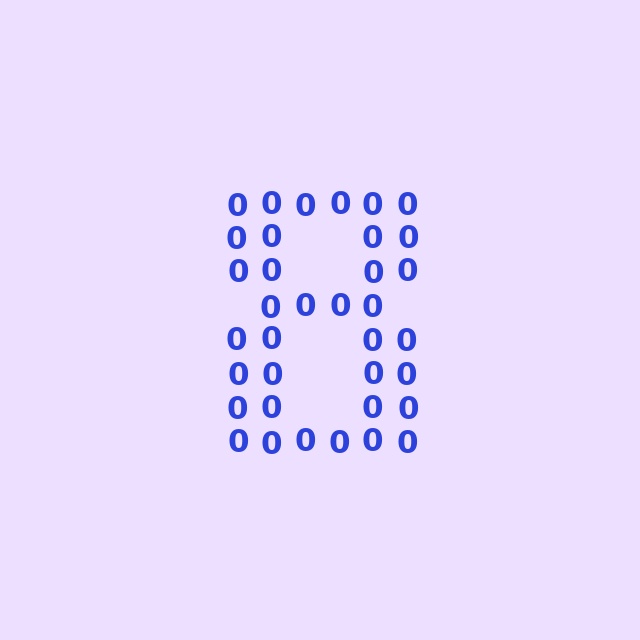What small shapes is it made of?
It is made of small digit 0's.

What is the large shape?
The large shape is the digit 8.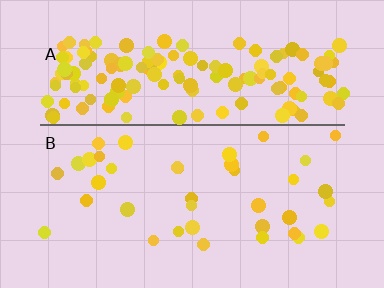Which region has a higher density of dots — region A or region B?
A (the top).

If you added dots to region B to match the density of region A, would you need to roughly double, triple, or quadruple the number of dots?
Approximately quadruple.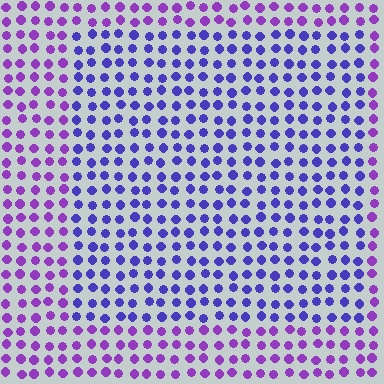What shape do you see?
I see a rectangle.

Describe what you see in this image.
The image is filled with small purple elements in a uniform arrangement. A rectangle-shaped region is visible where the elements are tinted to a slightly different hue, forming a subtle color boundary.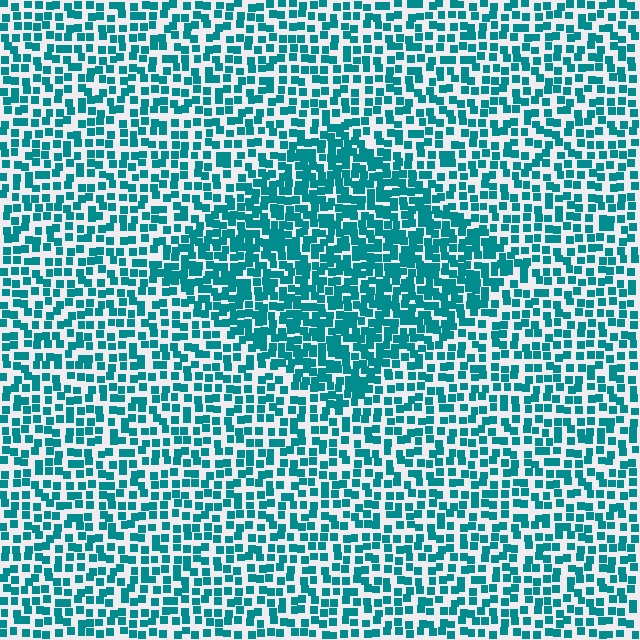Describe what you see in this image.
The image contains small teal elements arranged at two different densities. A diamond-shaped region is visible where the elements are more densely packed than the surrounding area.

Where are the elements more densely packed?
The elements are more densely packed inside the diamond boundary.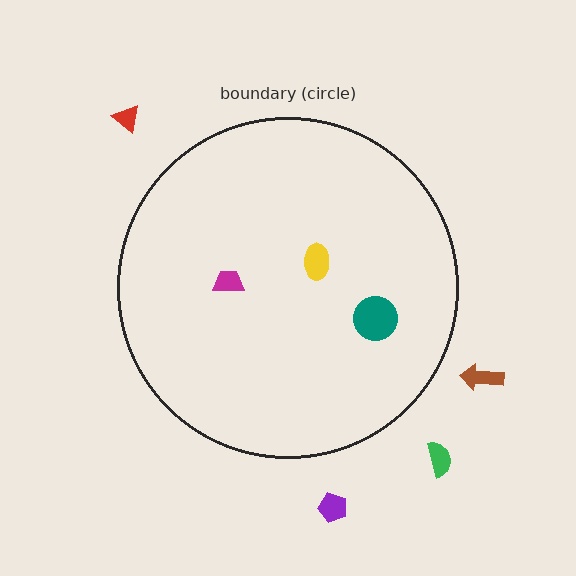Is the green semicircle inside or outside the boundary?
Outside.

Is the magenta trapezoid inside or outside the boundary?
Inside.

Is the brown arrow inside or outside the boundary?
Outside.